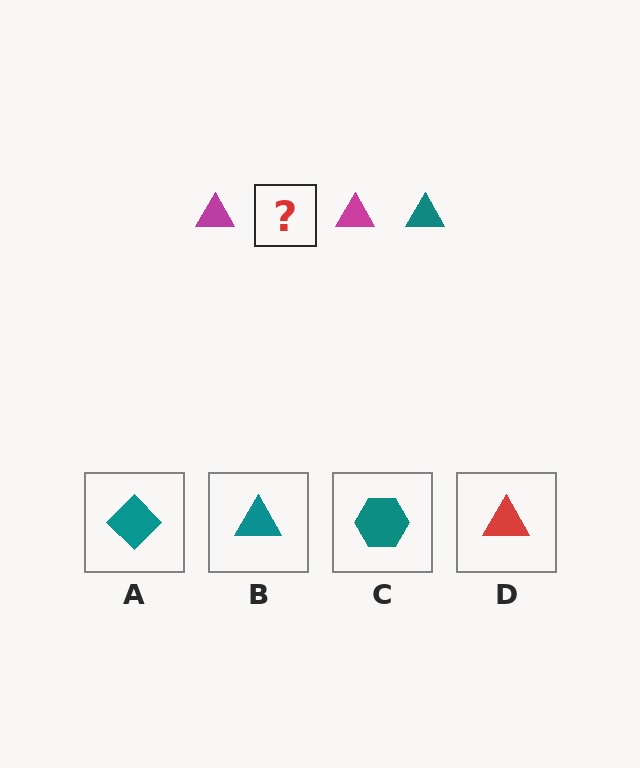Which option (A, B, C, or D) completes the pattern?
B.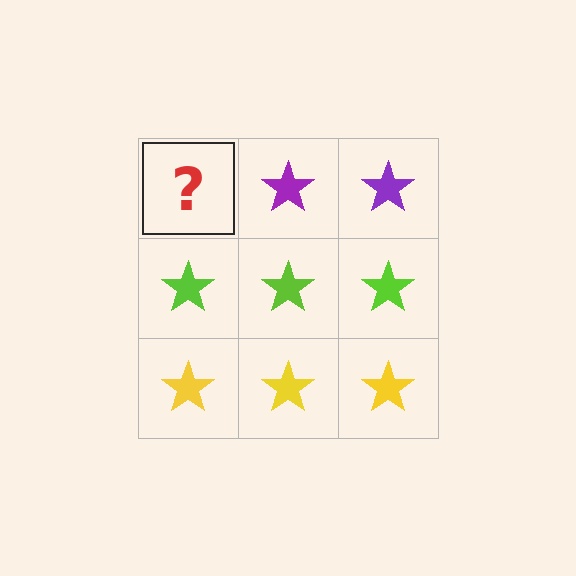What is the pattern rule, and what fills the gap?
The rule is that each row has a consistent color. The gap should be filled with a purple star.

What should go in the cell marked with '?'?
The missing cell should contain a purple star.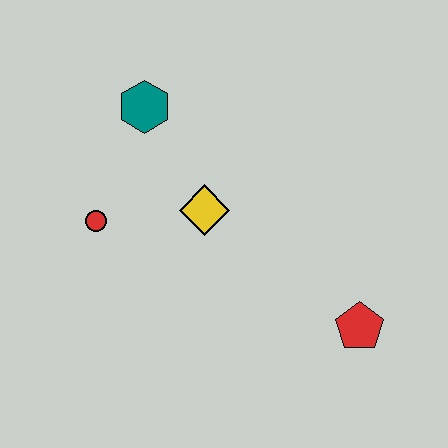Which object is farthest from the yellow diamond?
The red pentagon is farthest from the yellow diamond.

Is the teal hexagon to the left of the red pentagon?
Yes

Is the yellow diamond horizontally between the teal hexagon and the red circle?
No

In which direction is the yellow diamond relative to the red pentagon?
The yellow diamond is to the left of the red pentagon.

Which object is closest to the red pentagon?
The yellow diamond is closest to the red pentagon.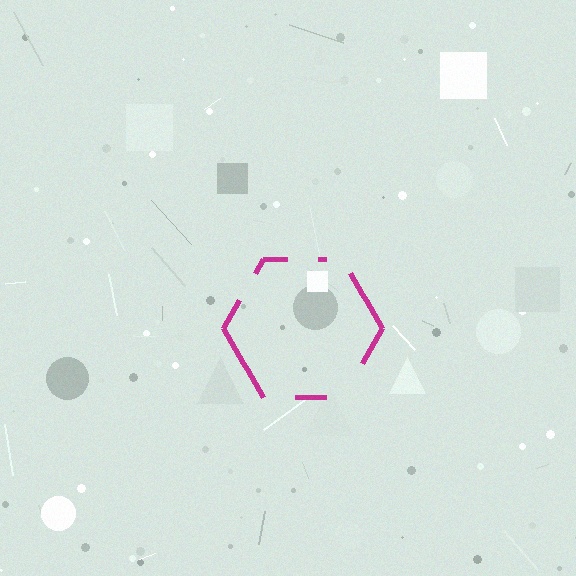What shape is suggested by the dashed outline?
The dashed outline suggests a hexagon.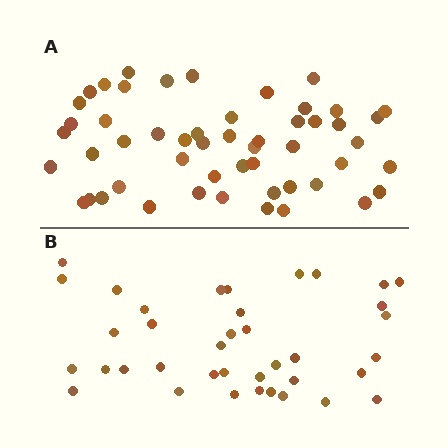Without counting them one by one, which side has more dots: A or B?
Region A (the top region) has more dots.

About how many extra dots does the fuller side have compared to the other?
Region A has approximately 15 more dots than region B.